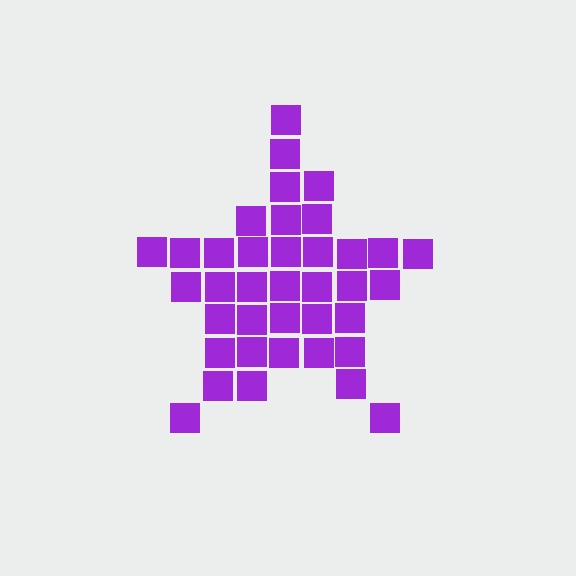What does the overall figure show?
The overall figure shows a star.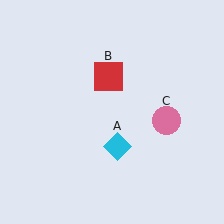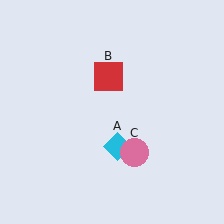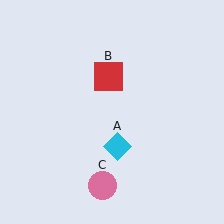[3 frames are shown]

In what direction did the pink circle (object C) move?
The pink circle (object C) moved down and to the left.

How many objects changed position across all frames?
1 object changed position: pink circle (object C).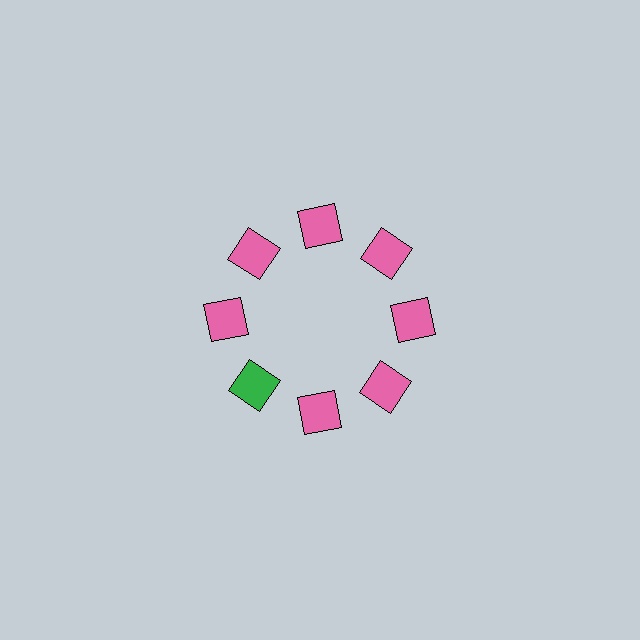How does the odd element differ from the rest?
It has a different color: green instead of pink.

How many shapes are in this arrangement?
There are 8 shapes arranged in a ring pattern.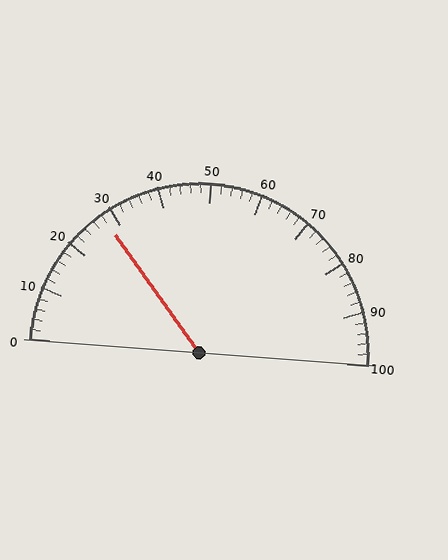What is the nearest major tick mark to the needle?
The nearest major tick mark is 30.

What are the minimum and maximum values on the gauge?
The gauge ranges from 0 to 100.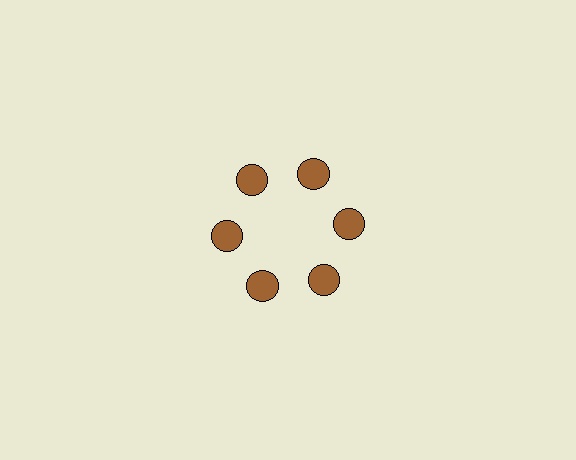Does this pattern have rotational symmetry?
Yes, this pattern has 6-fold rotational symmetry. It looks the same after rotating 60 degrees around the center.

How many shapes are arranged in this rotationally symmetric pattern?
There are 6 shapes, arranged in 6 groups of 1.